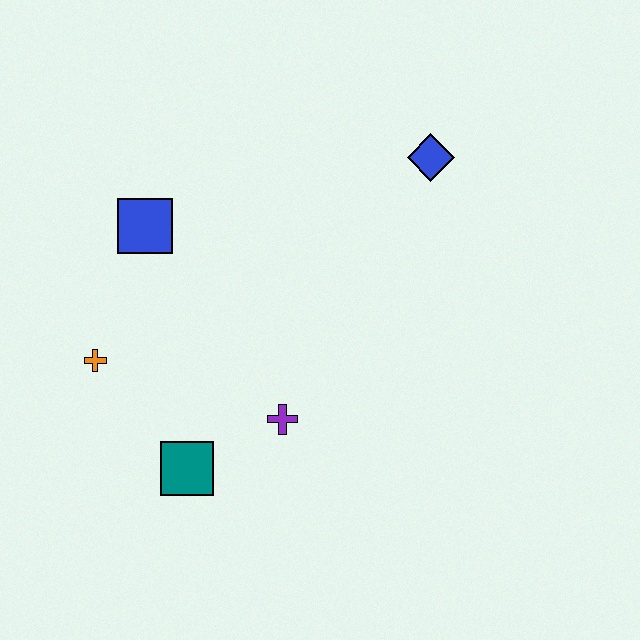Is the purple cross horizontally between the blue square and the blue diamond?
Yes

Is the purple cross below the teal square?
No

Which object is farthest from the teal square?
The blue diamond is farthest from the teal square.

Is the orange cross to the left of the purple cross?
Yes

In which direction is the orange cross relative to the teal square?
The orange cross is above the teal square.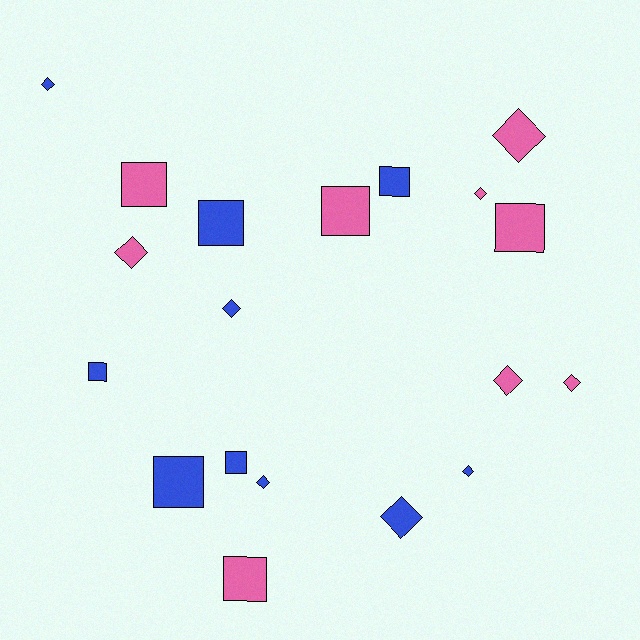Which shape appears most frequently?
Diamond, with 10 objects.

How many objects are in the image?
There are 19 objects.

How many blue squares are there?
There are 5 blue squares.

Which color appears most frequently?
Blue, with 10 objects.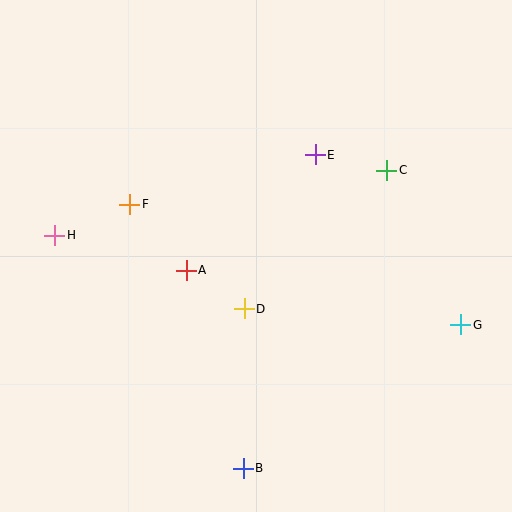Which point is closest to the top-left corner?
Point H is closest to the top-left corner.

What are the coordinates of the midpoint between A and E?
The midpoint between A and E is at (251, 212).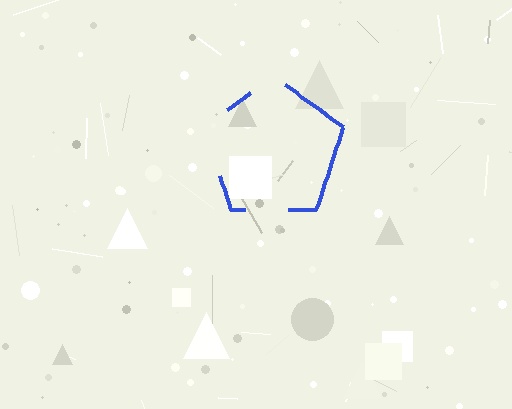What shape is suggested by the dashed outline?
The dashed outline suggests a pentagon.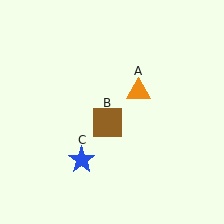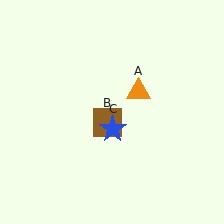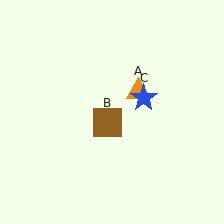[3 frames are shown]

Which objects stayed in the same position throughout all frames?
Orange triangle (object A) and brown square (object B) remained stationary.